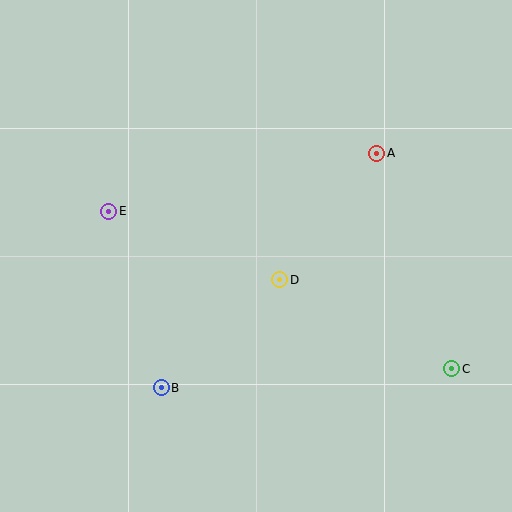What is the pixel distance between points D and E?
The distance between D and E is 184 pixels.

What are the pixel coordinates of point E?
Point E is at (109, 211).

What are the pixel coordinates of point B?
Point B is at (161, 388).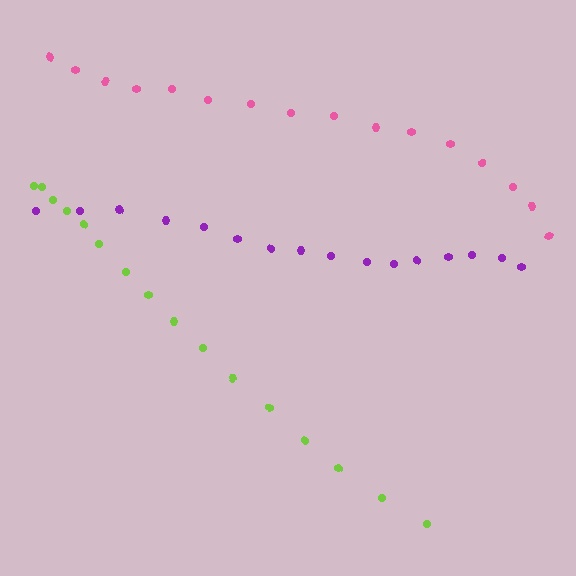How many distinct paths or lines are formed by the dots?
There are 3 distinct paths.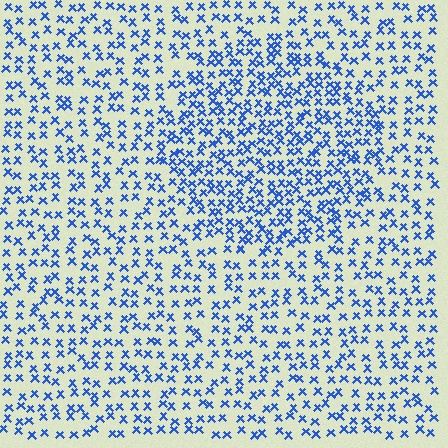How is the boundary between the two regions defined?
The boundary is defined by a change in element density (approximately 1.7x ratio). All elements are the same color, size, and shape.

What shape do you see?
I see a circle.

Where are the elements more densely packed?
The elements are more densely packed inside the circle boundary.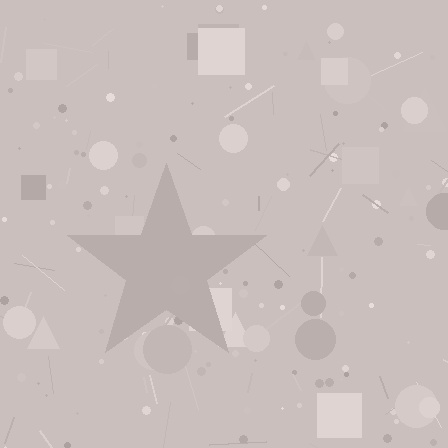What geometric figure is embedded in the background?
A star is embedded in the background.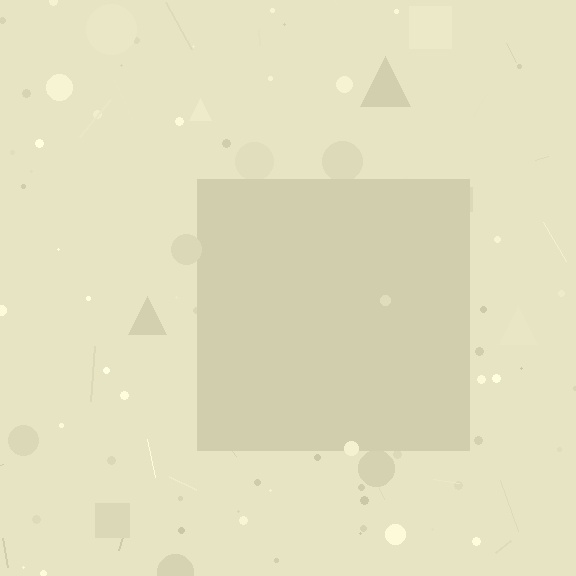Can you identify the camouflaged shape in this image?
The camouflaged shape is a square.